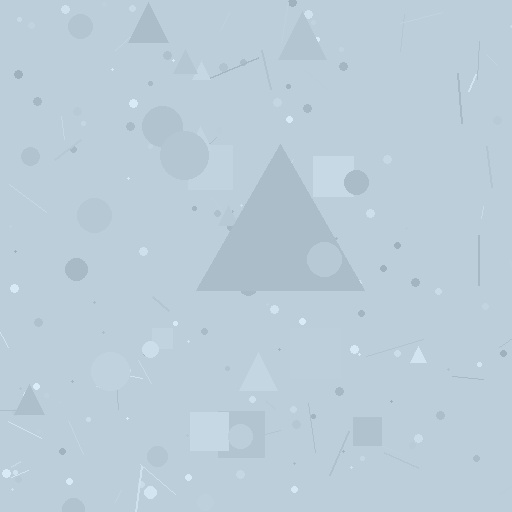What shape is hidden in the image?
A triangle is hidden in the image.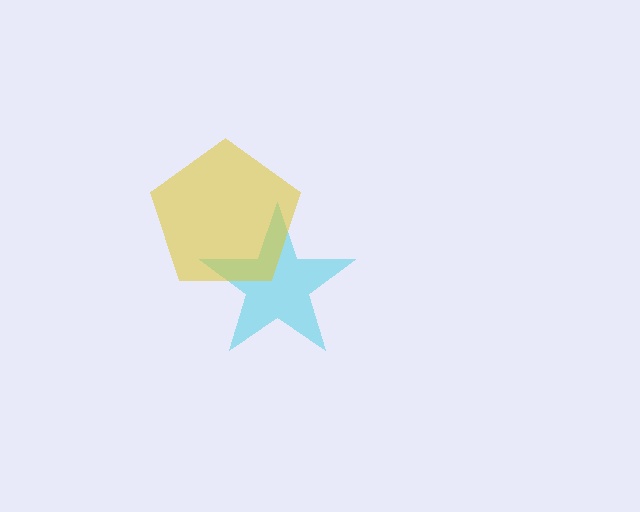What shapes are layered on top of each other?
The layered shapes are: a cyan star, a yellow pentagon.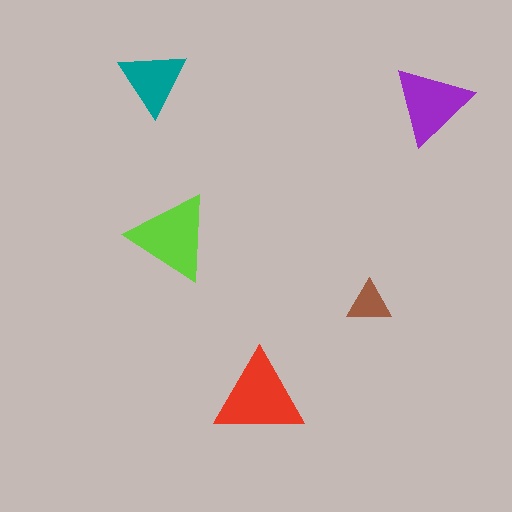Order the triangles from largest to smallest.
the red one, the lime one, the purple one, the teal one, the brown one.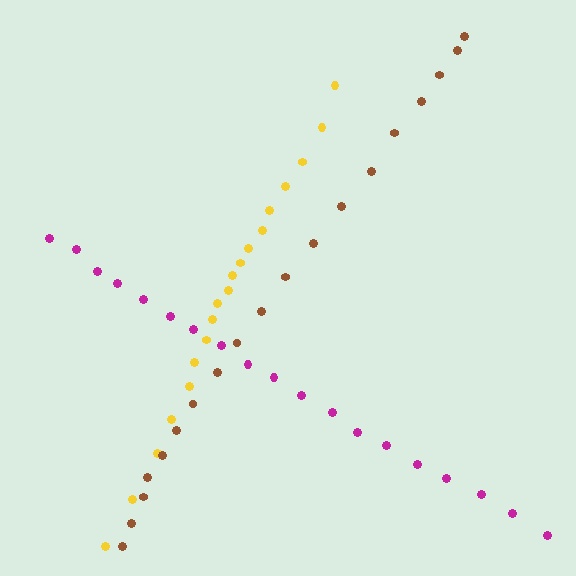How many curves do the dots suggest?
There are 3 distinct paths.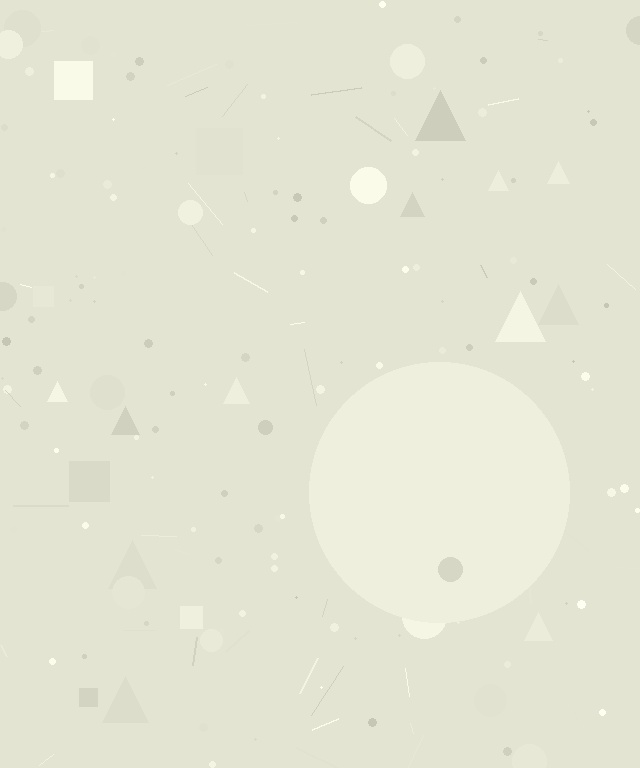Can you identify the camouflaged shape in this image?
The camouflaged shape is a circle.